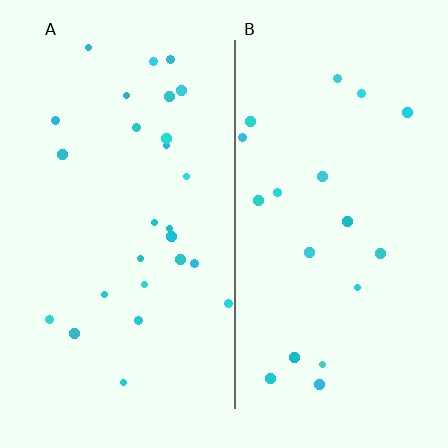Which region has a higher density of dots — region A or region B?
A (the left).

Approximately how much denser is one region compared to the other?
Approximately 1.4× — region A over region B.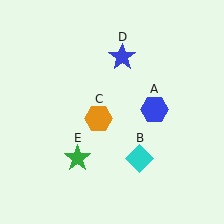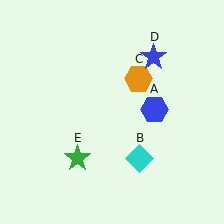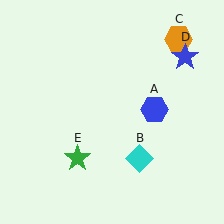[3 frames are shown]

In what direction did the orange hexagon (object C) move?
The orange hexagon (object C) moved up and to the right.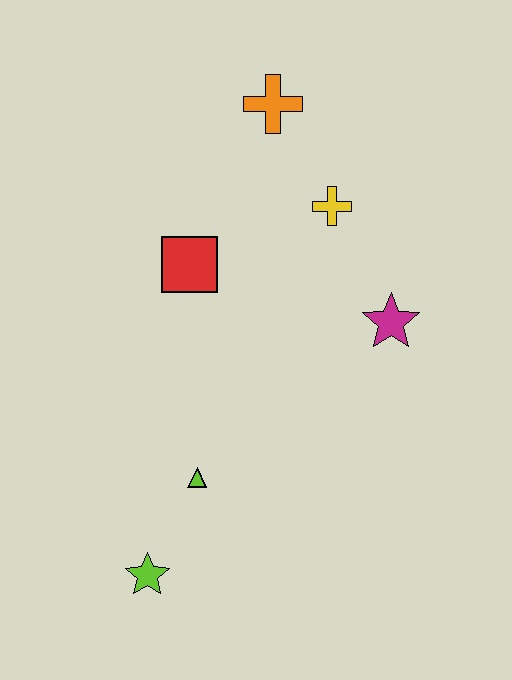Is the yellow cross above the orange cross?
No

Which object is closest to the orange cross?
The yellow cross is closest to the orange cross.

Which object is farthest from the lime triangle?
The orange cross is farthest from the lime triangle.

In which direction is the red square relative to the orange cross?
The red square is below the orange cross.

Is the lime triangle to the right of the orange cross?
No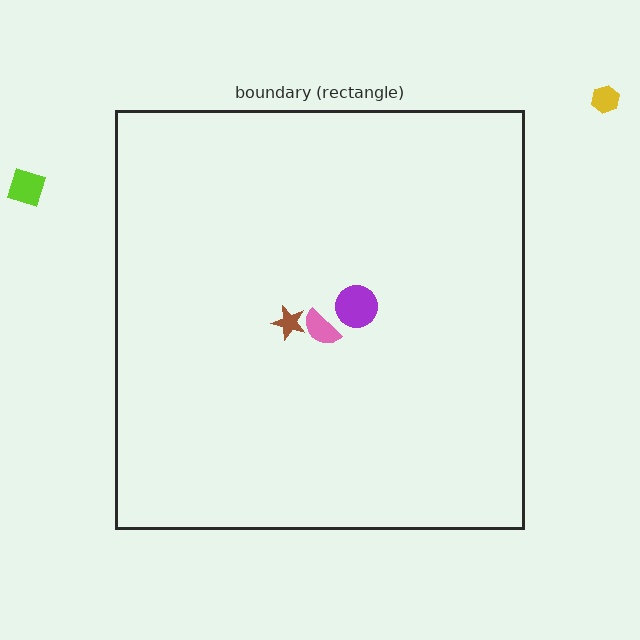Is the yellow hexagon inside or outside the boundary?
Outside.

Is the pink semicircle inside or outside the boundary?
Inside.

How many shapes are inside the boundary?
3 inside, 2 outside.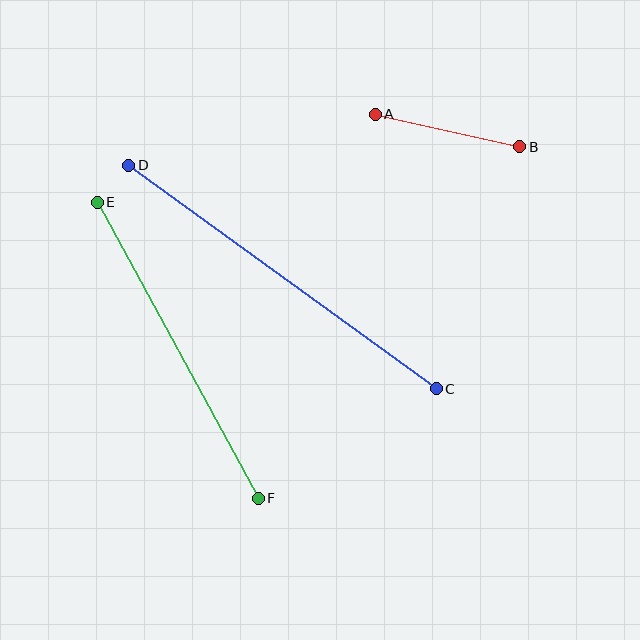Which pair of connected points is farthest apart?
Points C and D are farthest apart.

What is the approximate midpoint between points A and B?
The midpoint is at approximately (447, 130) pixels.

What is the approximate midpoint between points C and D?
The midpoint is at approximately (282, 277) pixels.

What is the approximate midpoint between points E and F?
The midpoint is at approximately (178, 350) pixels.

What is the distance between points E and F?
The distance is approximately 337 pixels.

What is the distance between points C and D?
The distance is approximately 380 pixels.